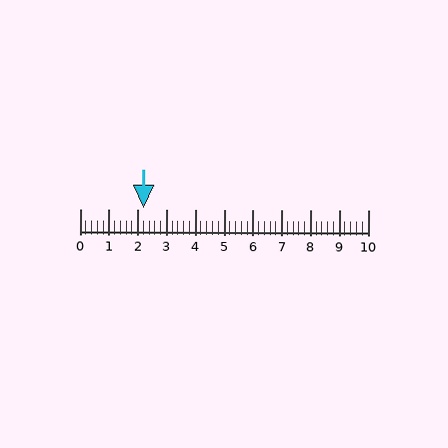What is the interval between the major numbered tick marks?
The major tick marks are spaced 1 units apart.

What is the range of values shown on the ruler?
The ruler shows values from 0 to 10.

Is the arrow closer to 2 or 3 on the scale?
The arrow is closer to 2.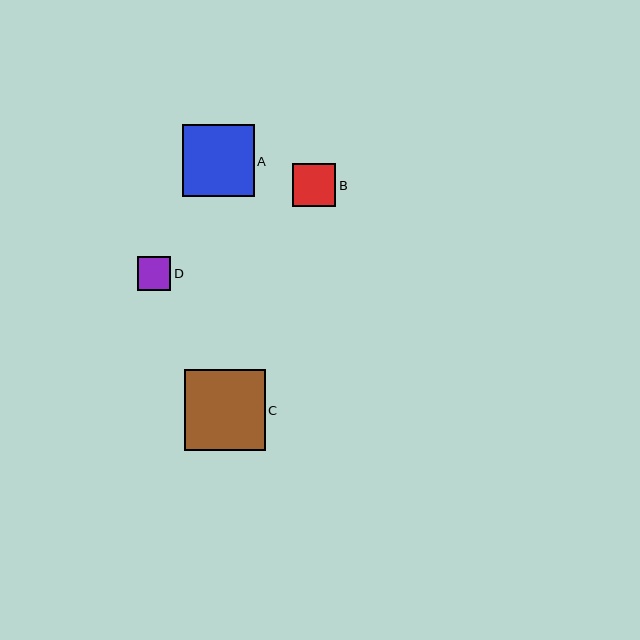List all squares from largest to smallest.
From largest to smallest: C, A, B, D.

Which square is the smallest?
Square D is the smallest with a size of approximately 34 pixels.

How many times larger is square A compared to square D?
Square A is approximately 2.1 times the size of square D.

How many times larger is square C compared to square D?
Square C is approximately 2.4 times the size of square D.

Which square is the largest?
Square C is the largest with a size of approximately 80 pixels.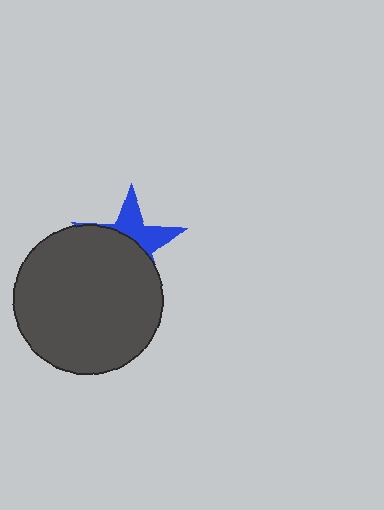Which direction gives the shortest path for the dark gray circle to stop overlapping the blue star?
Moving down gives the shortest separation.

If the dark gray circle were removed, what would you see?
You would see the complete blue star.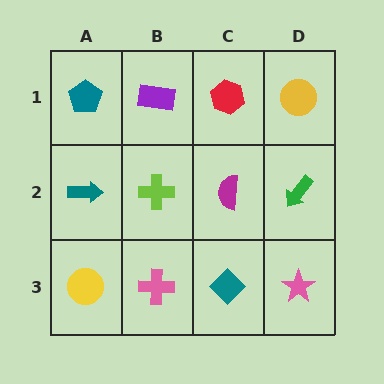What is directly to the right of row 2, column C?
A green arrow.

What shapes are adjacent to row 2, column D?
A yellow circle (row 1, column D), a pink star (row 3, column D), a magenta semicircle (row 2, column C).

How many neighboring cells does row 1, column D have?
2.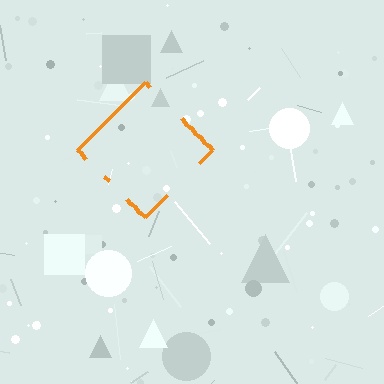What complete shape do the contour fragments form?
The contour fragments form a diamond.